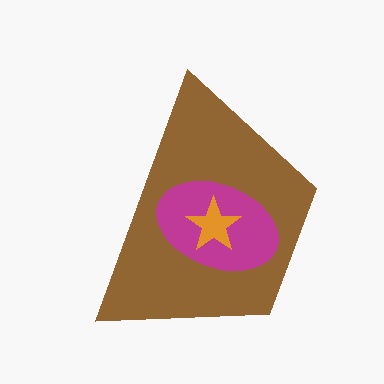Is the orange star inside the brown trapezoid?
Yes.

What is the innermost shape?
The orange star.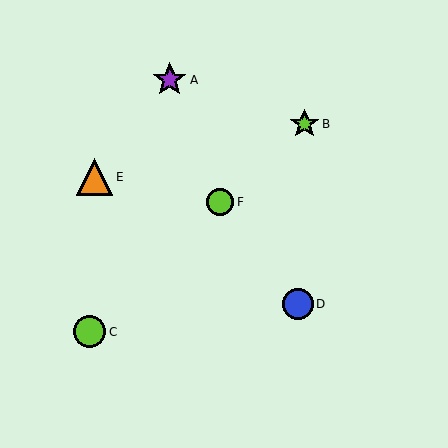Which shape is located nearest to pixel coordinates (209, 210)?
The lime circle (labeled F) at (220, 202) is nearest to that location.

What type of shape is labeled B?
Shape B is a lime star.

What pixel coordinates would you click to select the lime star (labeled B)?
Click at (304, 124) to select the lime star B.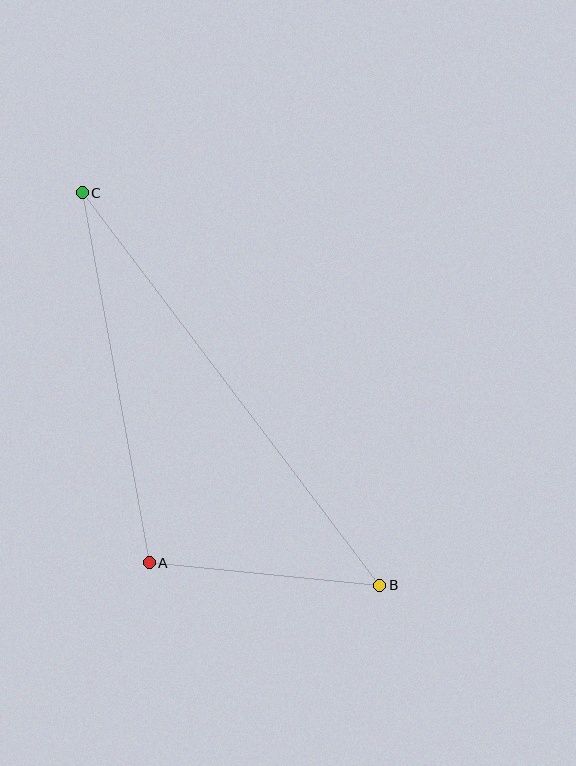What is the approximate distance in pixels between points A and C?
The distance between A and C is approximately 376 pixels.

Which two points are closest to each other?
Points A and B are closest to each other.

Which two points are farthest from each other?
Points B and C are farthest from each other.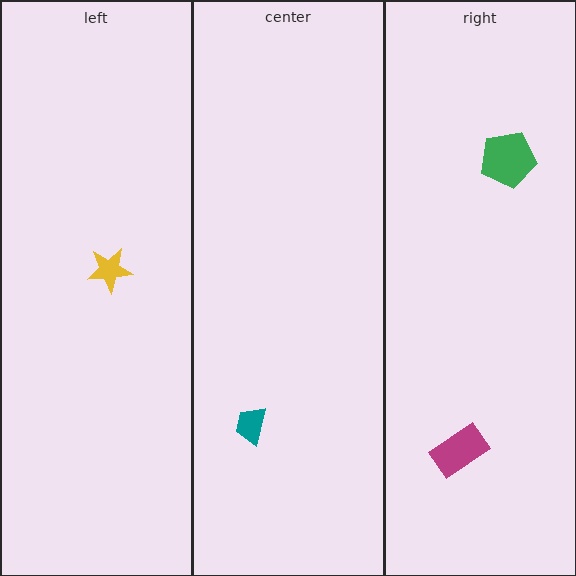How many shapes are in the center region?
1.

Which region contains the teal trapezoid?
The center region.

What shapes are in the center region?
The teal trapezoid.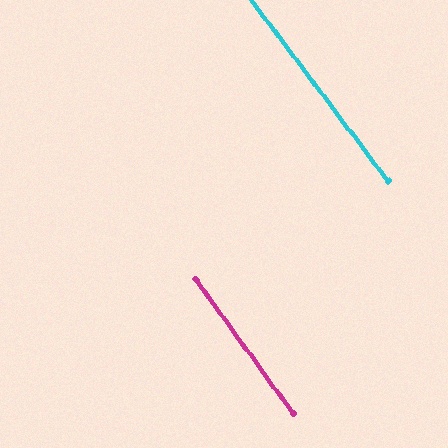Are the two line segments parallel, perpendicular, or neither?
Parallel — their directions differ by only 0.6°.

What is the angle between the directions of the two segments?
Approximately 1 degree.